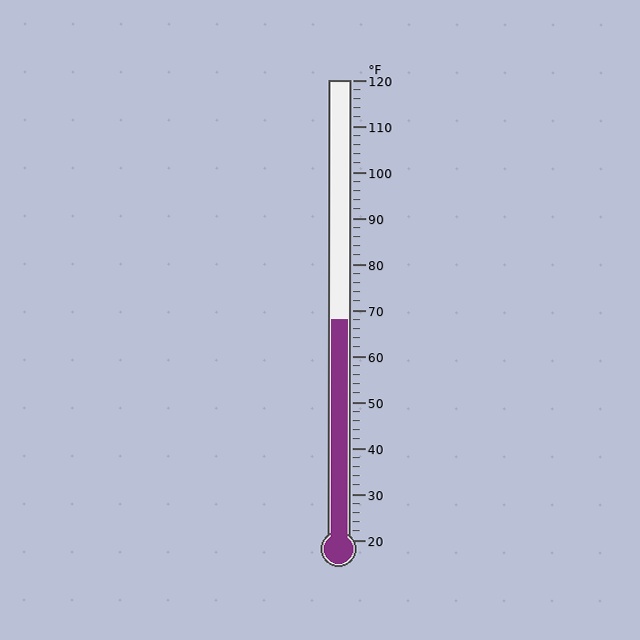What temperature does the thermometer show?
The thermometer shows approximately 68°F.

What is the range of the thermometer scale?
The thermometer scale ranges from 20°F to 120°F.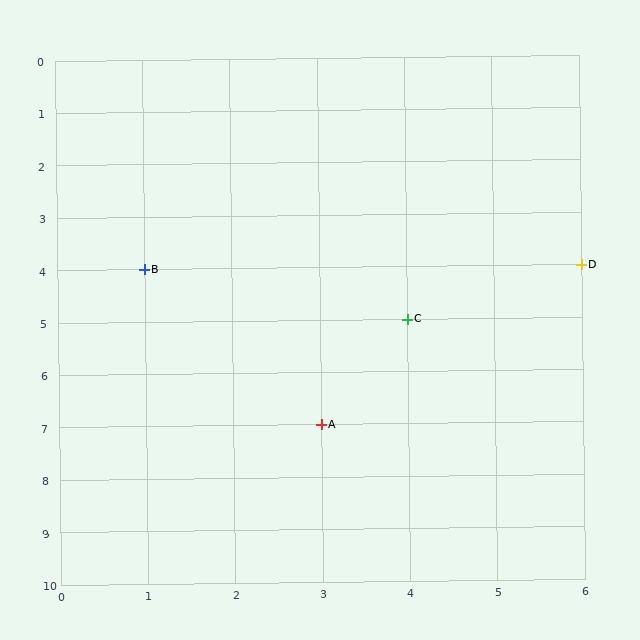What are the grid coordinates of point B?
Point B is at grid coordinates (1, 4).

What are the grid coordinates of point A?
Point A is at grid coordinates (3, 7).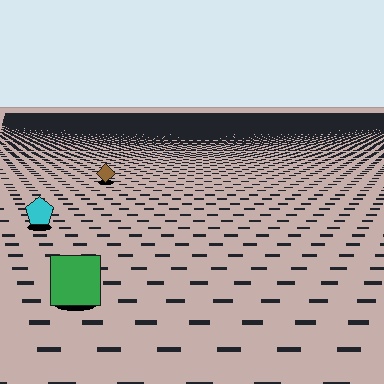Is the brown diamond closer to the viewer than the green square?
No. The green square is closer — you can tell from the texture gradient: the ground texture is coarser near it.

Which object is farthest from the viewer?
The brown diamond is farthest from the viewer. It appears smaller and the ground texture around it is denser.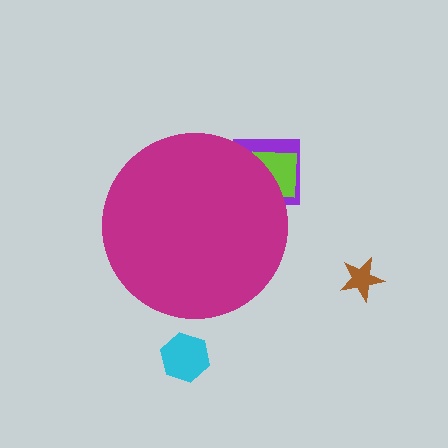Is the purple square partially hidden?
Yes, the purple square is partially hidden behind the magenta circle.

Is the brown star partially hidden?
No, the brown star is fully visible.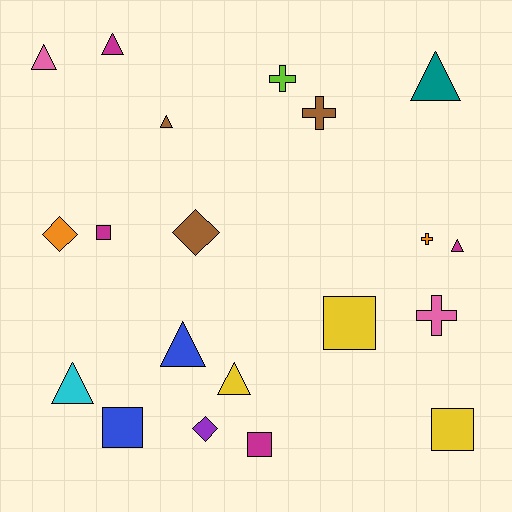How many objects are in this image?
There are 20 objects.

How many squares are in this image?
There are 5 squares.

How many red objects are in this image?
There are no red objects.